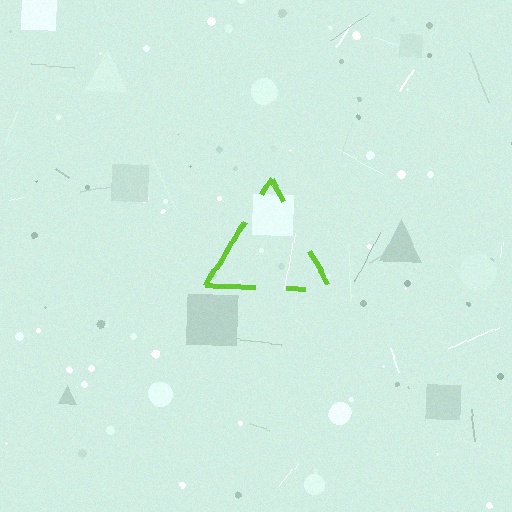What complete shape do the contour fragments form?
The contour fragments form a triangle.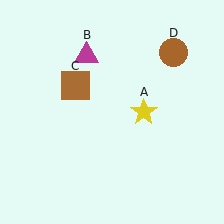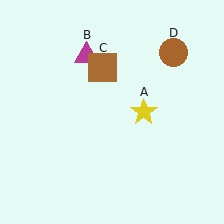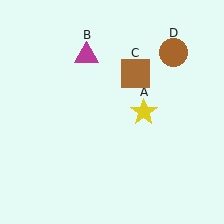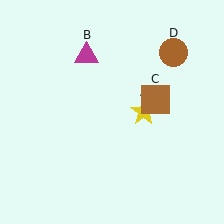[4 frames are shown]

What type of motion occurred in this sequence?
The brown square (object C) rotated clockwise around the center of the scene.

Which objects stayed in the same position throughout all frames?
Yellow star (object A) and magenta triangle (object B) and brown circle (object D) remained stationary.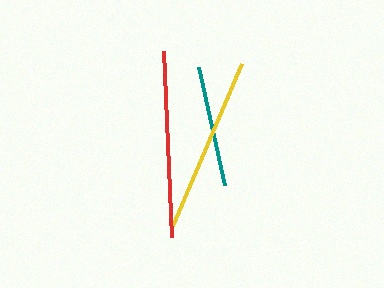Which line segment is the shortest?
The teal line is the shortest at approximately 120 pixels.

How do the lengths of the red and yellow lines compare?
The red and yellow lines are approximately the same length.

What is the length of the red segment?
The red segment is approximately 187 pixels long.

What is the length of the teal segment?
The teal segment is approximately 120 pixels long.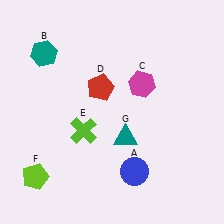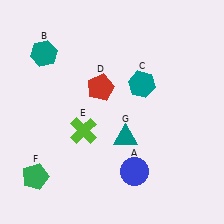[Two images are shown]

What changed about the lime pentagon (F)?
In Image 1, F is lime. In Image 2, it changed to green.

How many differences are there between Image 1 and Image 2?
There are 2 differences between the two images.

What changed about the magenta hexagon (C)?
In Image 1, C is magenta. In Image 2, it changed to teal.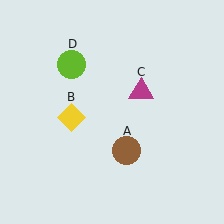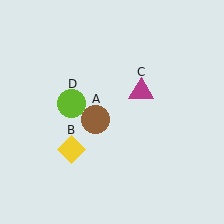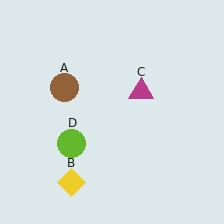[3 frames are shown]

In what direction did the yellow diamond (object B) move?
The yellow diamond (object B) moved down.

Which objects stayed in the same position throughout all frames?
Magenta triangle (object C) remained stationary.